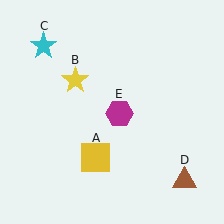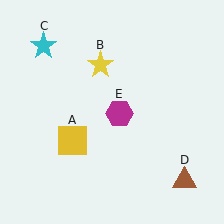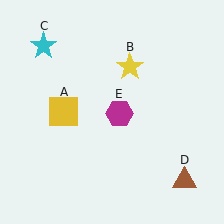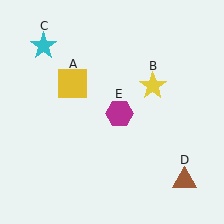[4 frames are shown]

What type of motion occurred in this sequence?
The yellow square (object A), yellow star (object B) rotated clockwise around the center of the scene.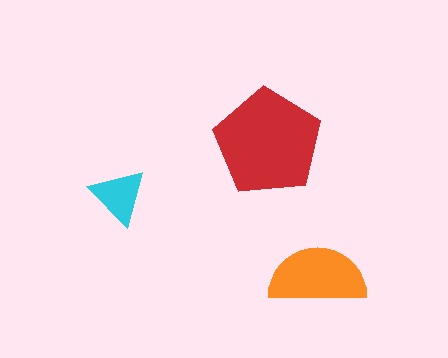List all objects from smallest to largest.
The cyan triangle, the orange semicircle, the red pentagon.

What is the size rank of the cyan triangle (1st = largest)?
3rd.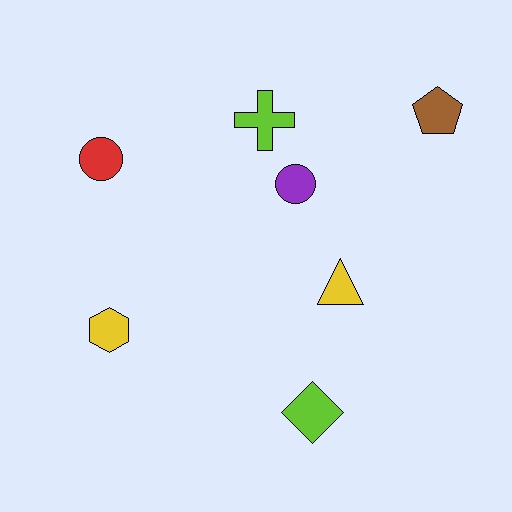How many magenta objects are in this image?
There are no magenta objects.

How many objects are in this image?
There are 7 objects.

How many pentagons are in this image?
There is 1 pentagon.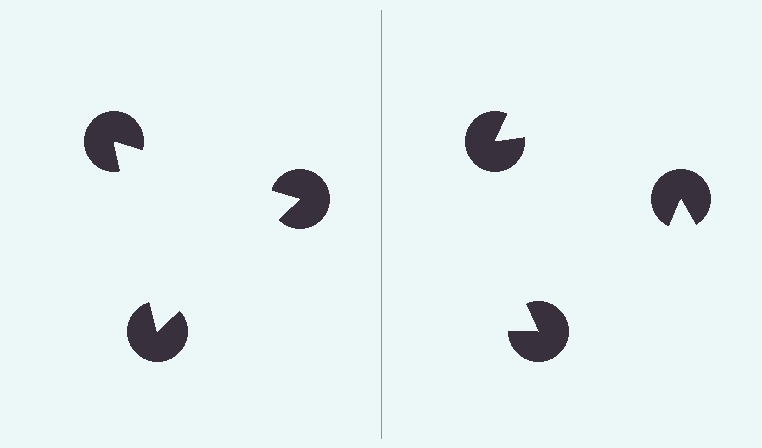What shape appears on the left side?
An illusory triangle.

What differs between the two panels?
The pac-man discs are positioned identically on both sides; only the wedge orientations differ. On the left they align to a triangle; on the right they are misaligned.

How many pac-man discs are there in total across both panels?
6 — 3 on each side.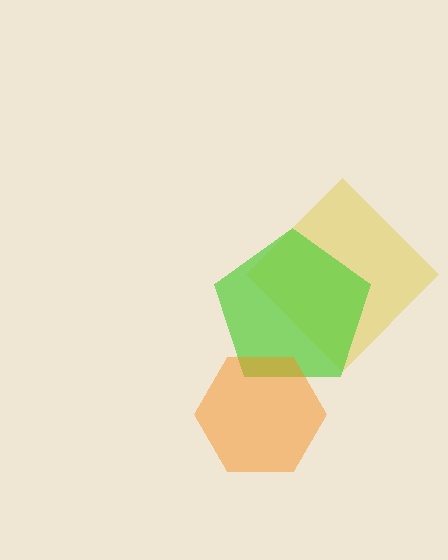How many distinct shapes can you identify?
There are 3 distinct shapes: a yellow diamond, a lime pentagon, an orange hexagon.